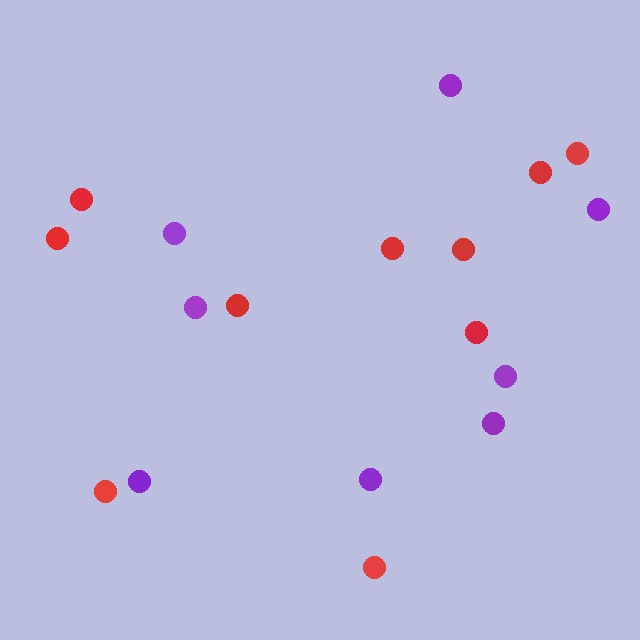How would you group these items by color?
There are 2 groups: one group of red circles (10) and one group of purple circles (8).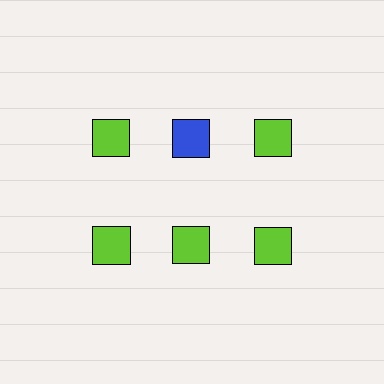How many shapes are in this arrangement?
There are 6 shapes arranged in a grid pattern.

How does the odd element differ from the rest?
It has a different color: blue instead of lime.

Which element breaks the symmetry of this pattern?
The blue square in the top row, second from left column breaks the symmetry. All other shapes are lime squares.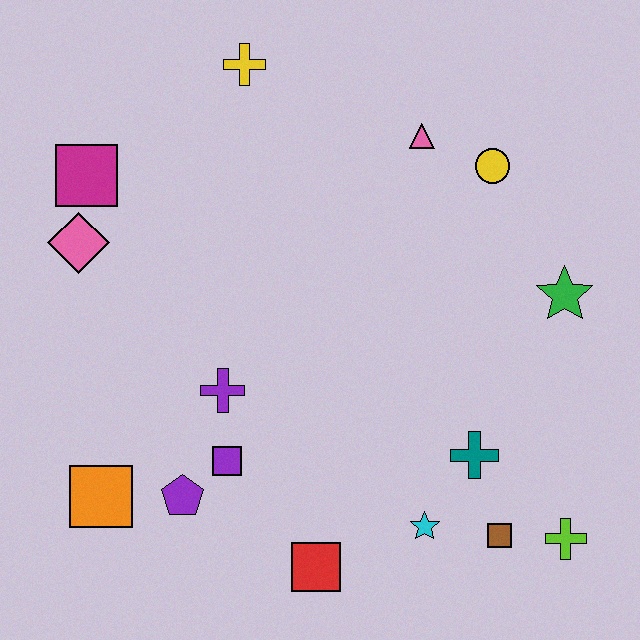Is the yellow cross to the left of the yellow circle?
Yes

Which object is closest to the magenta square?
The pink diamond is closest to the magenta square.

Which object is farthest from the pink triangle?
The orange square is farthest from the pink triangle.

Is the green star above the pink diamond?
No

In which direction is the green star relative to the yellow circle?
The green star is below the yellow circle.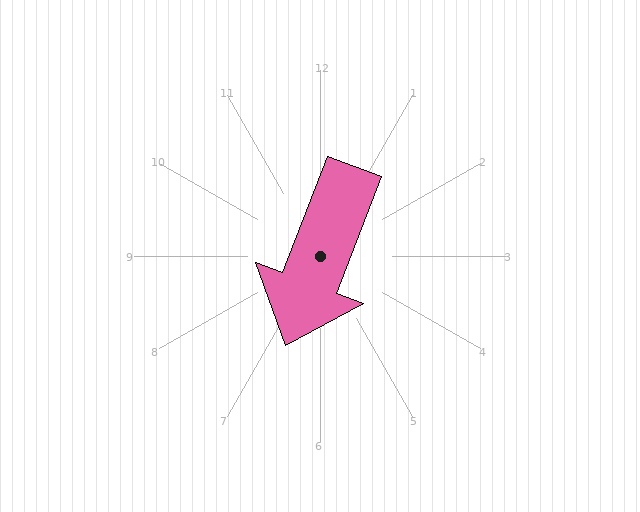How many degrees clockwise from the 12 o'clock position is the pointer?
Approximately 201 degrees.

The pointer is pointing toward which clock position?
Roughly 7 o'clock.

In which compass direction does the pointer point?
South.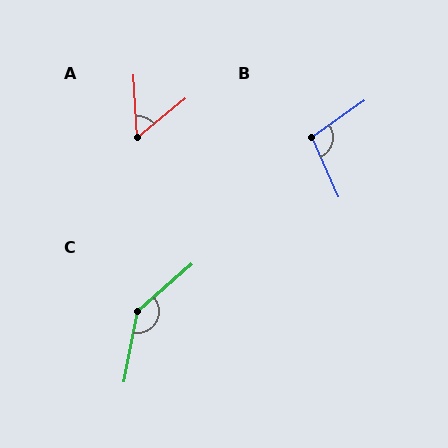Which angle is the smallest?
A, at approximately 54 degrees.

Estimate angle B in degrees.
Approximately 101 degrees.